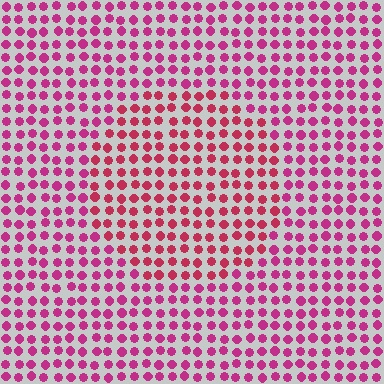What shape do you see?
I see a circle.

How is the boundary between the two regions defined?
The boundary is defined purely by a slight shift in hue (about 21 degrees). Spacing, size, and orientation are identical on both sides.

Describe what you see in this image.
The image is filled with small magenta elements in a uniform arrangement. A circle-shaped region is visible where the elements are tinted to a slightly different hue, forming a subtle color boundary.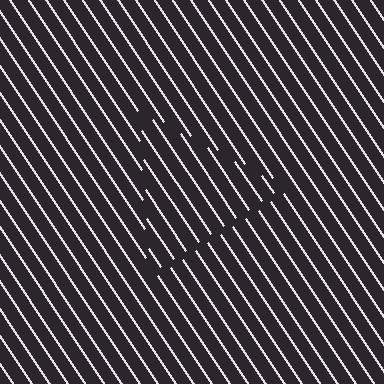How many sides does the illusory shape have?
3 sides — the line-ends trace a triangle.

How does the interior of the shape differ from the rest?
The interior of the shape contains the same grating, shifted by half a period — the contour is defined by the phase discontinuity where line-ends from the inner and outer gratings abut.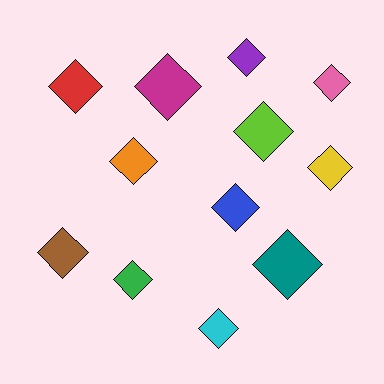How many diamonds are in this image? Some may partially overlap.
There are 12 diamonds.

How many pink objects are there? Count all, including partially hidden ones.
There is 1 pink object.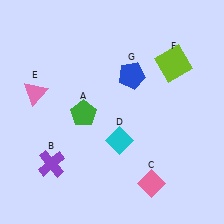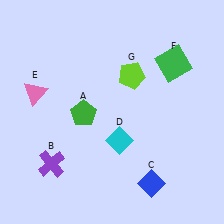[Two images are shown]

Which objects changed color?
C changed from pink to blue. F changed from lime to green. G changed from blue to lime.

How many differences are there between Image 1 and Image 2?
There are 3 differences between the two images.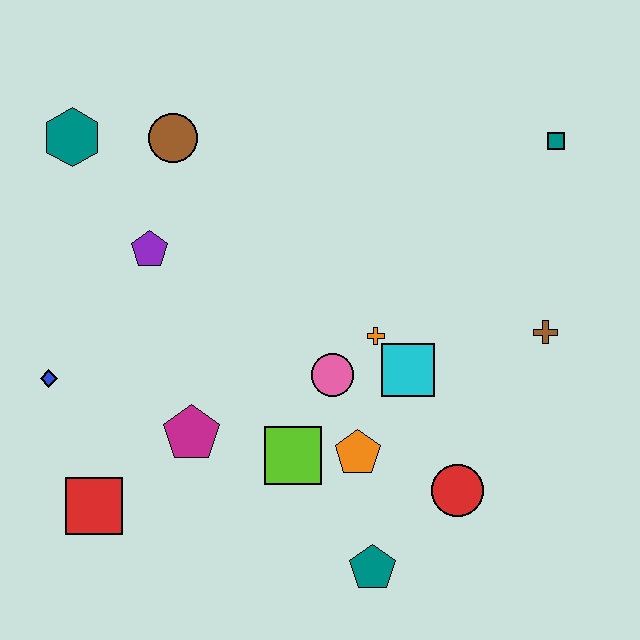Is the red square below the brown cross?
Yes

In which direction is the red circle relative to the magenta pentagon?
The red circle is to the right of the magenta pentagon.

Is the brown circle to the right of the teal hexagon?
Yes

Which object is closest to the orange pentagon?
The lime square is closest to the orange pentagon.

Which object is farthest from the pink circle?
The teal hexagon is farthest from the pink circle.